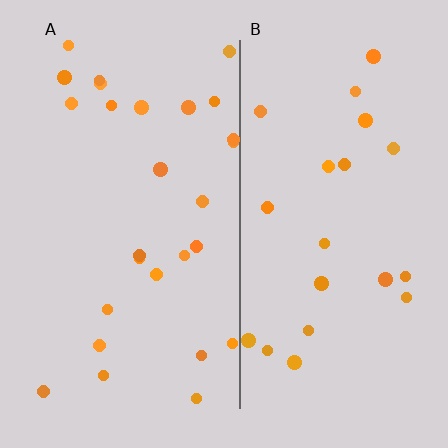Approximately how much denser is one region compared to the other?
Approximately 1.3× — region A over region B.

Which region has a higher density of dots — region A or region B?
A (the left).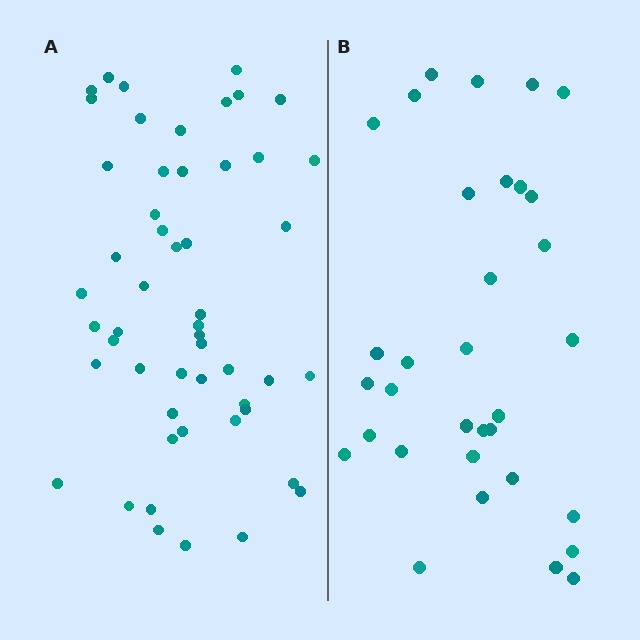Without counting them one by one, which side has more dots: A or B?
Region A (the left region) has more dots.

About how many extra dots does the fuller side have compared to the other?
Region A has approximately 20 more dots than region B.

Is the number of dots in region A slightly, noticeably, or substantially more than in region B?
Region A has substantially more. The ratio is roughly 1.6 to 1.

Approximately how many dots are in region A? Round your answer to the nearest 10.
About 50 dots. (The exact count is 52, which rounds to 50.)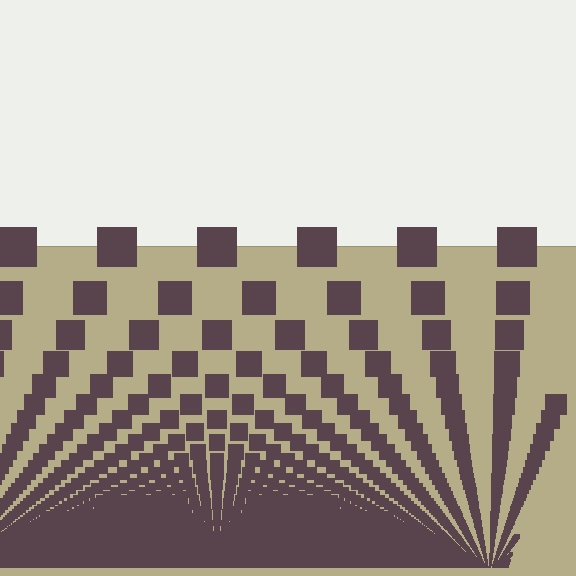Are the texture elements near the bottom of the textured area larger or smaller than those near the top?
Smaller. The gradient is inverted — elements near the bottom are smaller and denser.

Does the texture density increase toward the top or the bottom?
Density increases toward the bottom.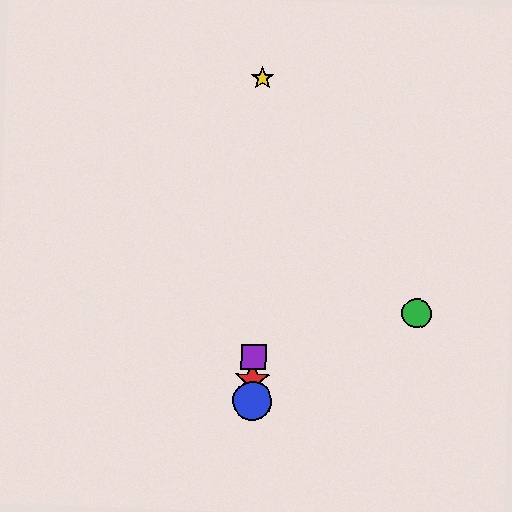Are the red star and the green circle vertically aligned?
No, the red star is at x≈252 and the green circle is at x≈416.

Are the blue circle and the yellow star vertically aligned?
Yes, both are at x≈252.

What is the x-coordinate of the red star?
The red star is at x≈252.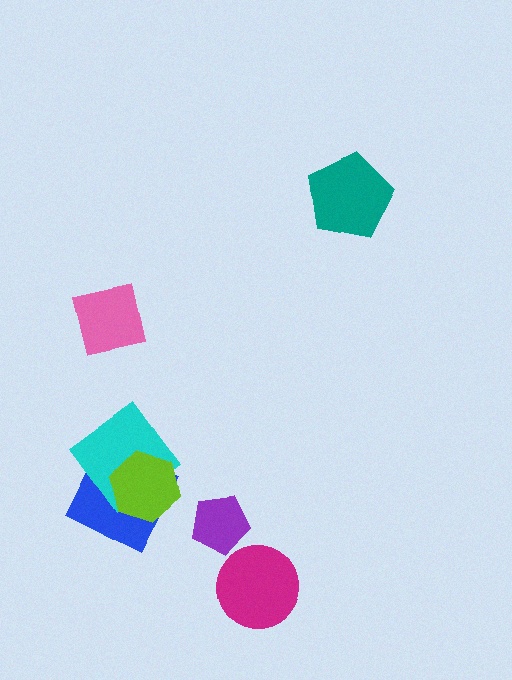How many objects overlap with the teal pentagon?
0 objects overlap with the teal pentagon.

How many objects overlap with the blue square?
2 objects overlap with the blue square.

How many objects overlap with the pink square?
0 objects overlap with the pink square.